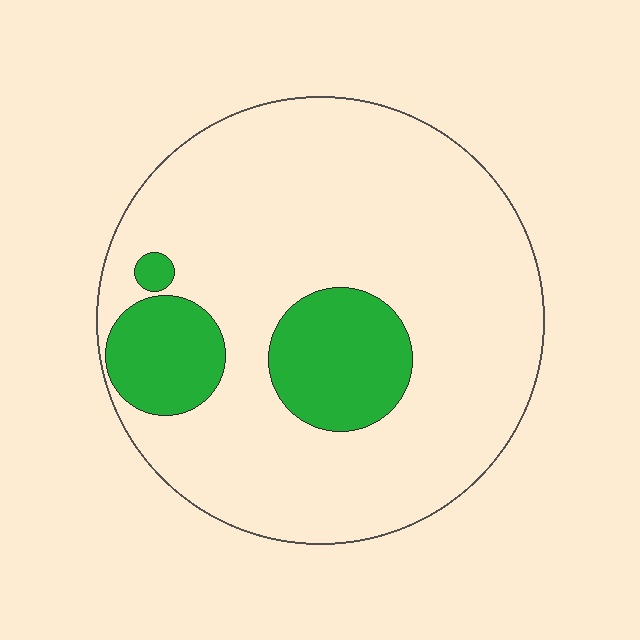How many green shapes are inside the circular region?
3.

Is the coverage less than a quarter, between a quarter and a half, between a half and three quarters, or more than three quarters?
Less than a quarter.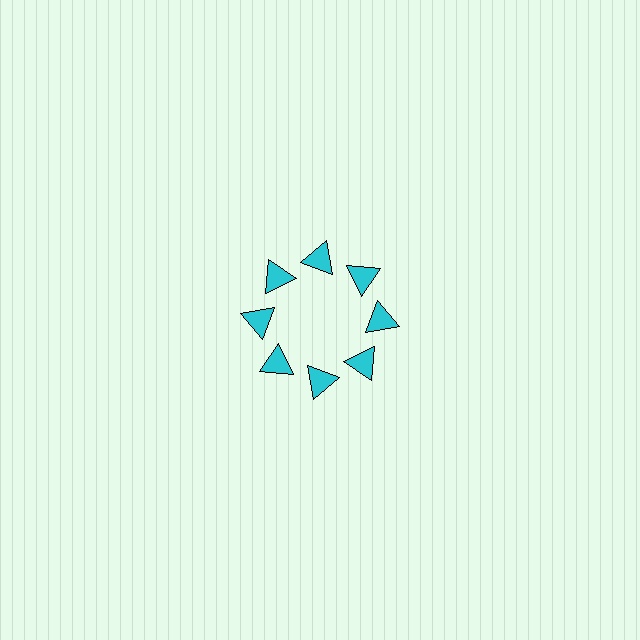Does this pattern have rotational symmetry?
Yes, this pattern has 8-fold rotational symmetry. It looks the same after rotating 45 degrees around the center.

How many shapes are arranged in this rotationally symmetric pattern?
There are 8 shapes, arranged in 8 groups of 1.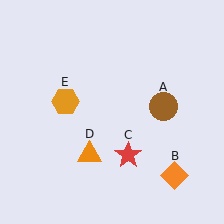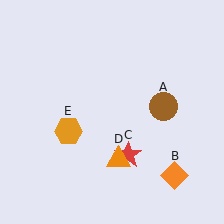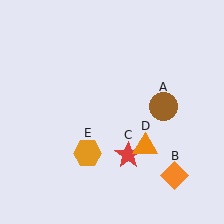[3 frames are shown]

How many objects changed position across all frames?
2 objects changed position: orange triangle (object D), orange hexagon (object E).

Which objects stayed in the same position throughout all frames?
Brown circle (object A) and orange diamond (object B) and red star (object C) remained stationary.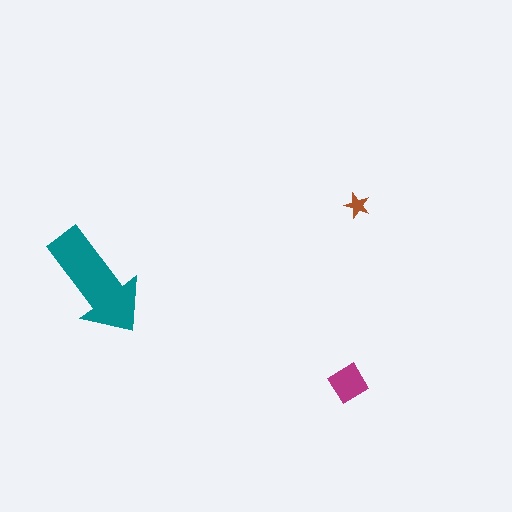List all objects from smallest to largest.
The brown star, the magenta diamond, the teal arrow.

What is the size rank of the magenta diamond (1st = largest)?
2nd.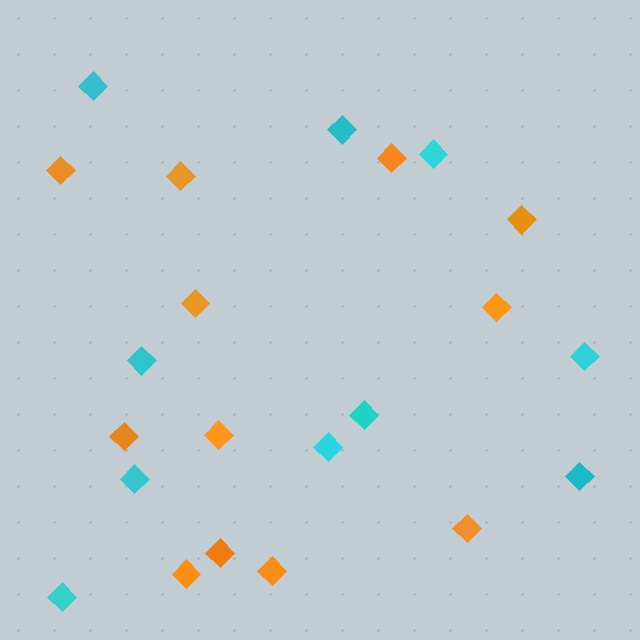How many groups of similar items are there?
There are 2 groups: one group of orange diamonds (12) and one group of cyan diamonds (10).